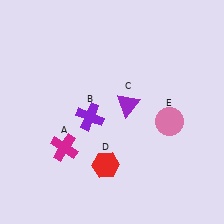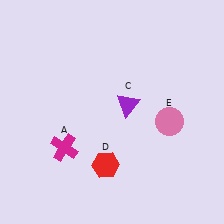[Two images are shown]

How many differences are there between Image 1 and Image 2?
There is 1 difference between the two images.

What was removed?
The purple cross (B) was removed in Image 2.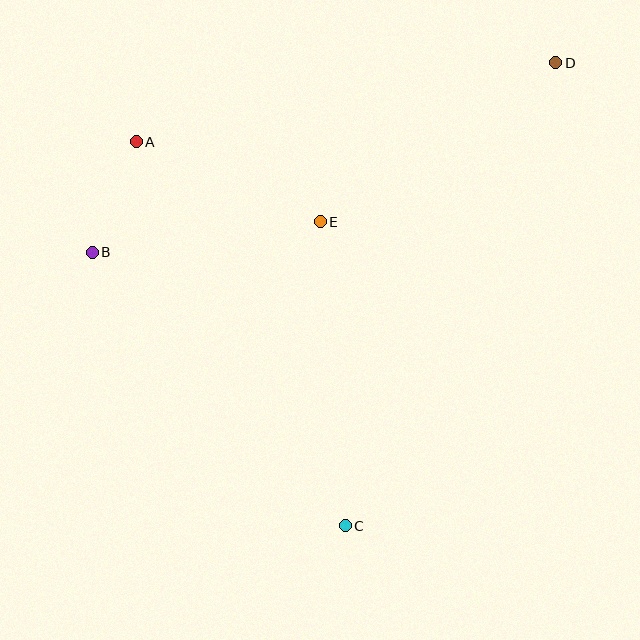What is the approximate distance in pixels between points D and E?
The distance between D and E is approximately 284 pixels.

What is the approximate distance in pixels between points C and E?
The distance between C and E is approximately 305 pixels.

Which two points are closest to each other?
Points A and B are closest to each other.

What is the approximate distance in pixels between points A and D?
The distance between A and D is approximately 427 pixels.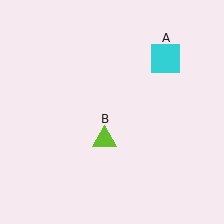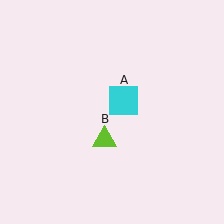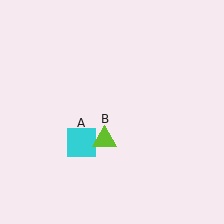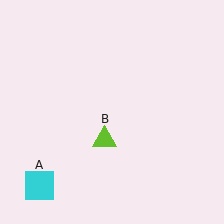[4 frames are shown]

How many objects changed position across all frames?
1 object changed position: cyan square (object A).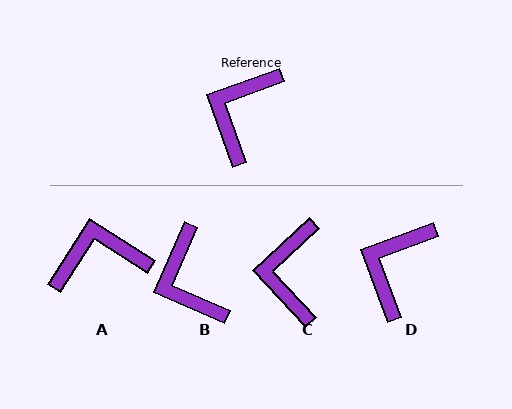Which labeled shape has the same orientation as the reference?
D.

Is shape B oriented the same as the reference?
No, it is off by about 47 degrees.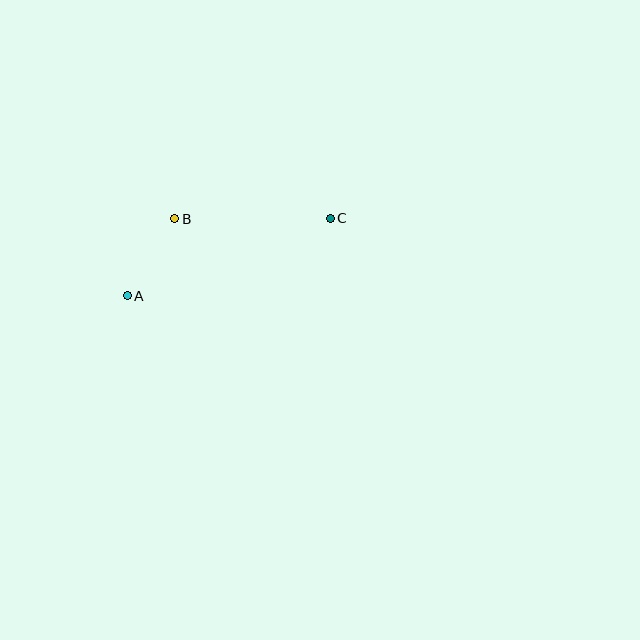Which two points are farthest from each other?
Points A and C are farthest from each other.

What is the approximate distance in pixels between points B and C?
The distance between B and C is approximately 156 pixels.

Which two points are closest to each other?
Points A and B are closest to each other.